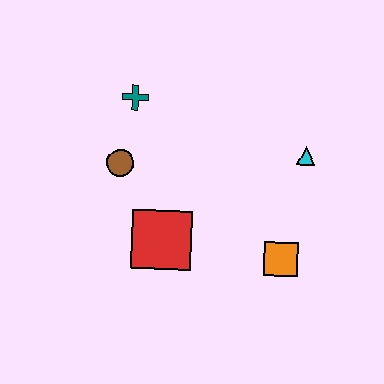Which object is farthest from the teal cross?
The orange square is farthest from the teal cross.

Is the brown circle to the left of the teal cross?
Yes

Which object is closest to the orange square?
The cyan triangle is closest to the orange square.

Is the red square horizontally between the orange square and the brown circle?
Yes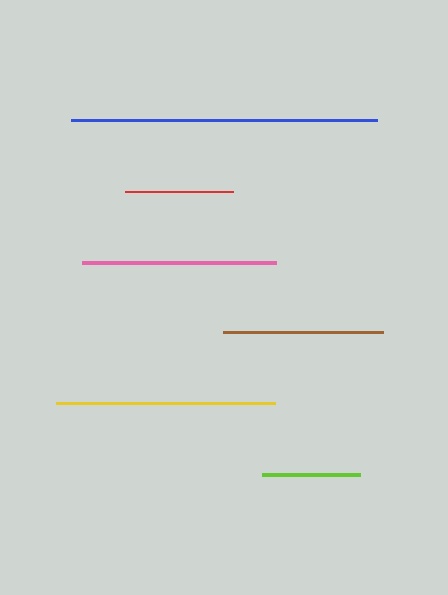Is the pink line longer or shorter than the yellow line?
The yellow line is longer than the pink line.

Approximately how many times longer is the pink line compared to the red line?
The pink line is approximately 1.8 times the length of the red line.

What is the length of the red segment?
The red segment is approximately 107 pixels long.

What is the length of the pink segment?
The pink segment is approximately 194 pixels long.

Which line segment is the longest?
The blue line is the longest at approximately 306 pixels.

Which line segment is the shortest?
The lime line is the shortest at approximately 98 pixels.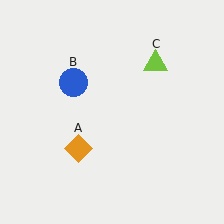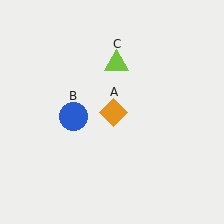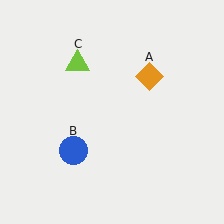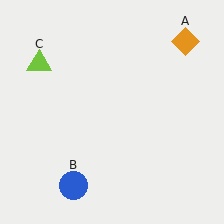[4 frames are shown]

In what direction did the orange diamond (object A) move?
The orange diamond (object A) moved up and to the right.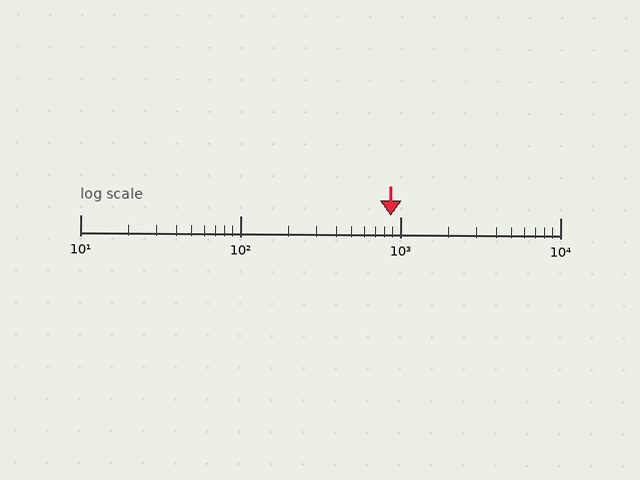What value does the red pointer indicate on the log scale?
The pointer indicates approximately 870.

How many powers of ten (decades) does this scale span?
The scale spans 3 decades, from 10 to 10000.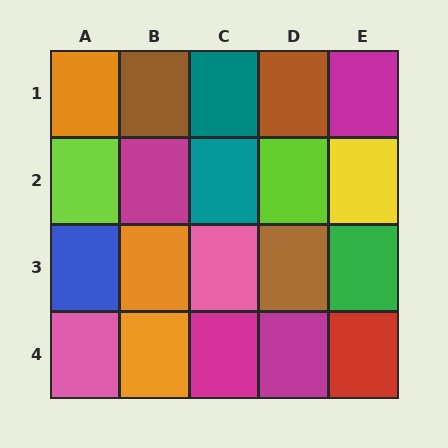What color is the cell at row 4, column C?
Magenta.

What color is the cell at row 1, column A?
Orange.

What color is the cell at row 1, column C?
Teal.